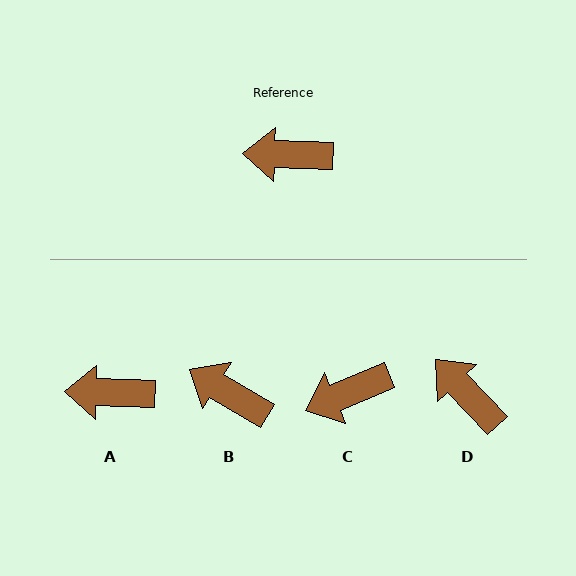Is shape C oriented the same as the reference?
No, it is off by about 24 degrees.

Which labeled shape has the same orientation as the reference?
A.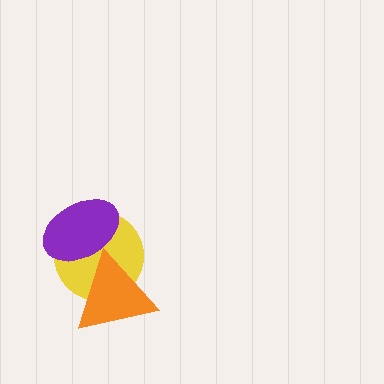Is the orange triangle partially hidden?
No, no other shape covers it.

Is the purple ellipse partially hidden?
Yes, it is partially covered by another shape.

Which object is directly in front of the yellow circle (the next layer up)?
The purple ellipse is directly in front of the yellow circle.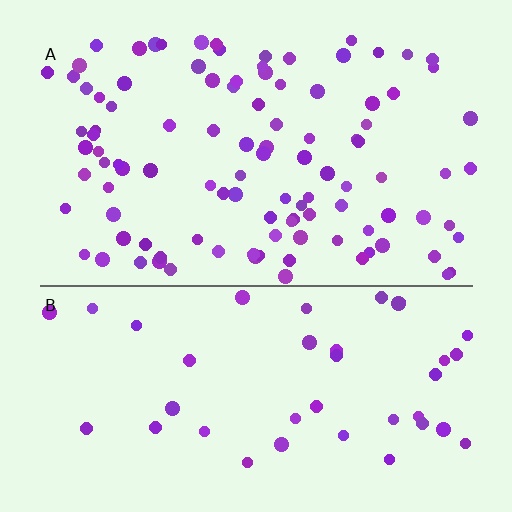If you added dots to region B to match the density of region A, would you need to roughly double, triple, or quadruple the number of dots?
Approximately triple.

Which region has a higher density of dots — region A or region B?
A (the top).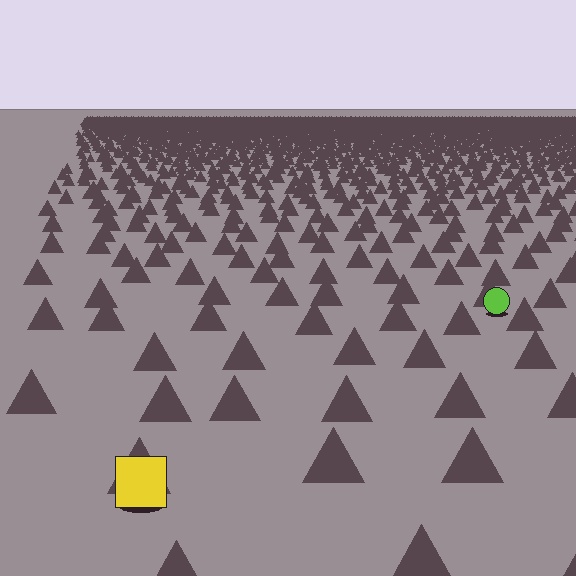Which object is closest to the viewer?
The yellow square is closest. The texture marks near it are larger and more spread out.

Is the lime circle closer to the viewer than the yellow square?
No. The yellow square is closer — you can tell from the texture gradient: the ground texture is coarser near it.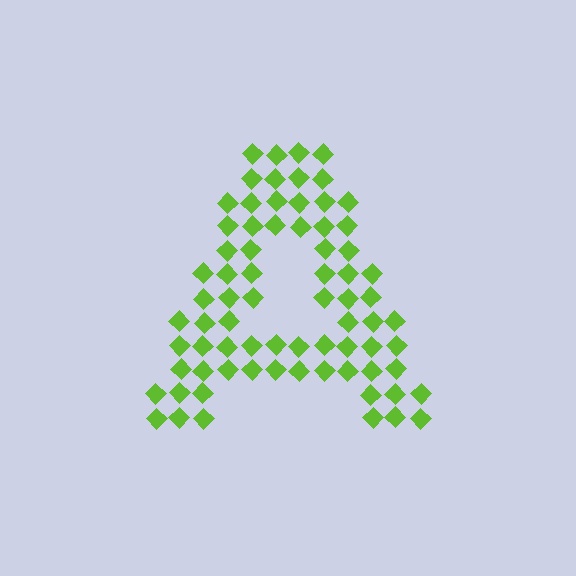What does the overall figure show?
The overall figure shows the letter A.